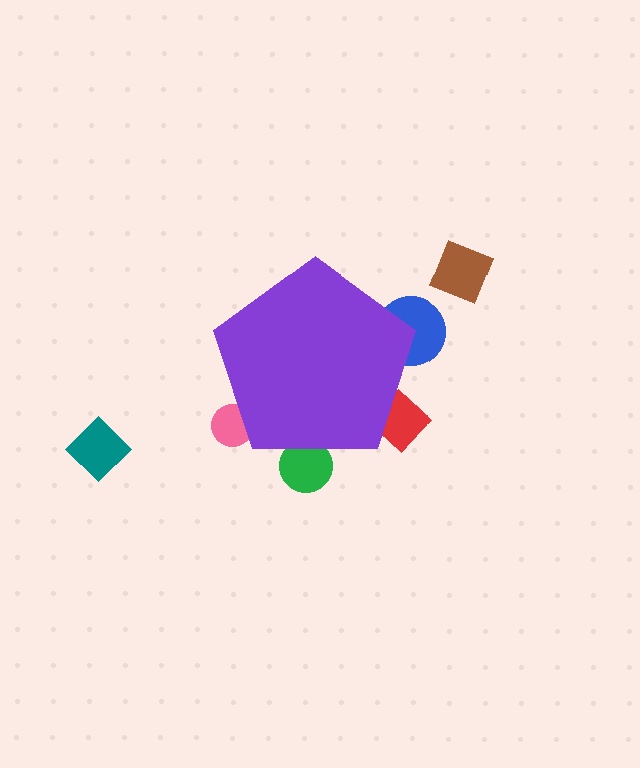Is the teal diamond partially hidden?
No, the teal diamond is fully visible.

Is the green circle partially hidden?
Yes, the green circle is partially hidden behind the purple pentagon.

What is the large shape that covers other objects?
A purple pentagon.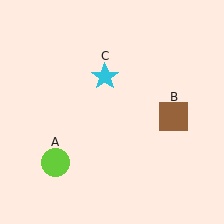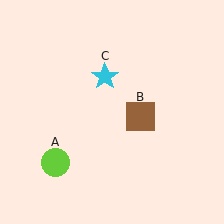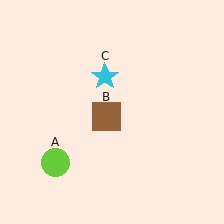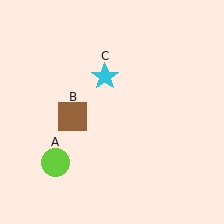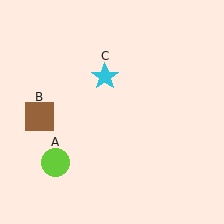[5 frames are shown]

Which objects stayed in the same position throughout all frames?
Lime circle (object A) and cyan star (object C) remained stationary.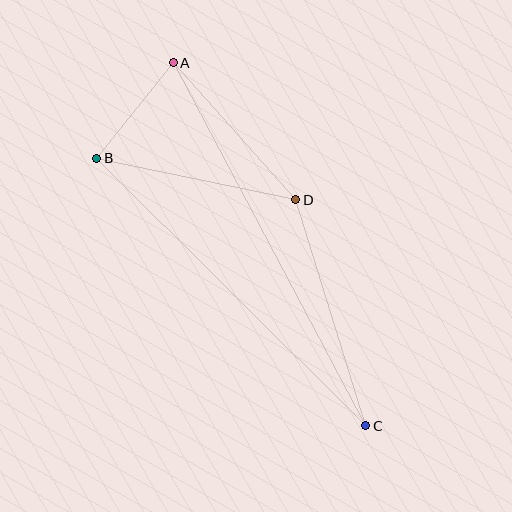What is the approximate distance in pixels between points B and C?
The distance between B and C is approximately 379 pixels.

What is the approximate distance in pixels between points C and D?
The distance between C and D is approximately 237 pixels.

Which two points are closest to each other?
Points A and B are closest to each other.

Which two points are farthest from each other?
Points A and C are farthest from each other.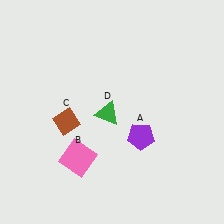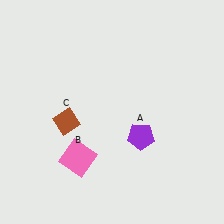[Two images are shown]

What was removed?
The green triangle (D) was removed in Image 2.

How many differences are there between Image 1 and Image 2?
There is 1 difference between the two images.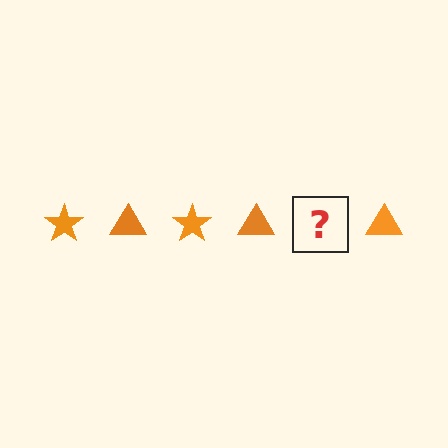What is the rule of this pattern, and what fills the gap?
The rule is that the pattern cycles through star, triangle shapes in orange. The gap should be filled with an orange star.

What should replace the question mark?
The question mark should be replaced with an orange star.